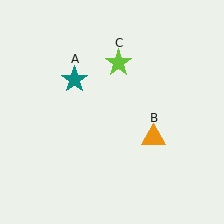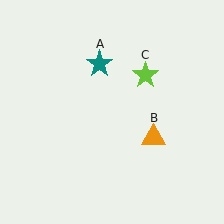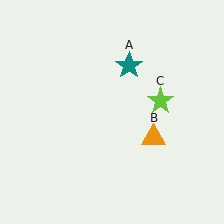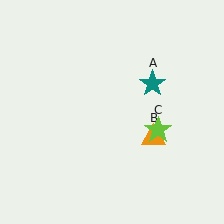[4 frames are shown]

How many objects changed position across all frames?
2 objects changed position: teal star (object A), lime star (object C).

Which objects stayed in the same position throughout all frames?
Orange triangle (object B) remained stationary.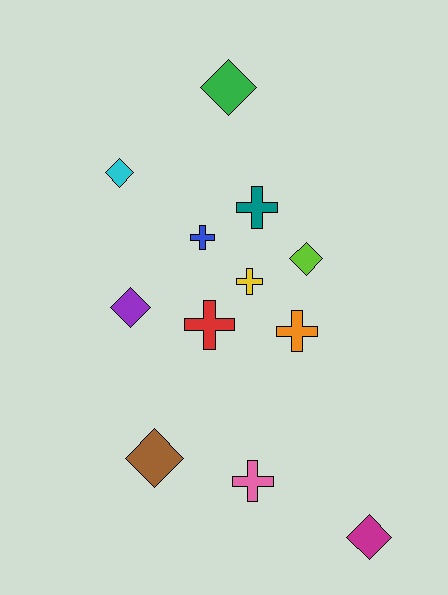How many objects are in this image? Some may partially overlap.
There are 12 objects.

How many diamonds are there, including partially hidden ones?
There are 6 diamonds.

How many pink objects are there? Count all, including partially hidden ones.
There is 1 pink object.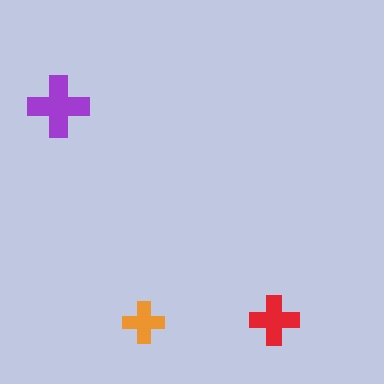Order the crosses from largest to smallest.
the purple one, the red one, the orange one.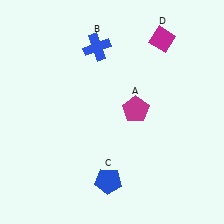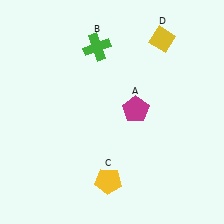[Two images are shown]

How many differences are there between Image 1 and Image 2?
There are 3 differences between the two images.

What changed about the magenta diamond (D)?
In Image 1, D is magenta. In Image 2, it changed to yellow.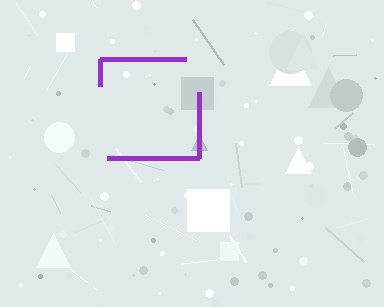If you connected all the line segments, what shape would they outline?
They would outline a square.